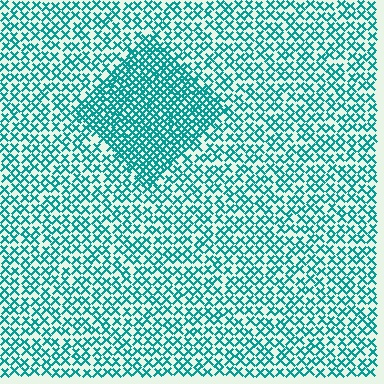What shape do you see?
I see a diamond.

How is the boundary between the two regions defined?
The boundary is defined by a change in element density (approximately 2.0x ratio). All elements are the same color, size, and shape.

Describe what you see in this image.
The image contains small teal elements arranged at two different densities. A diamond-shaped region is visible where the elements are more densely packed than the surrounding area.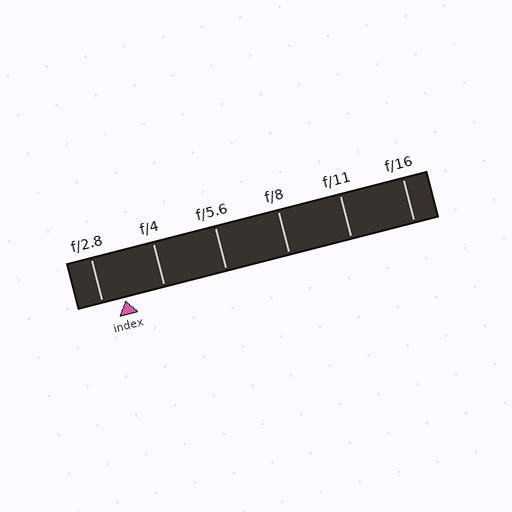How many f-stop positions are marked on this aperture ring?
There are 6 f-stop positions marked.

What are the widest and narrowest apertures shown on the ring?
The widest aperture shown is f/2.8 and the narrowest is f/16.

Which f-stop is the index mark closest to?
The index mark is closest to f/2.8.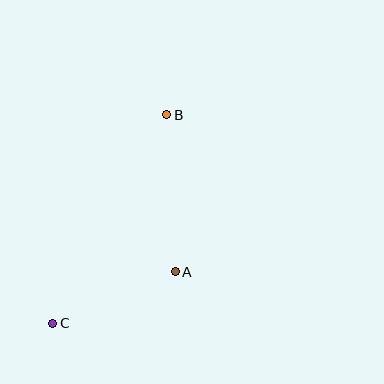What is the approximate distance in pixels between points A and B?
The distance between A and B is approximately 157 pixels.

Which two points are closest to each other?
Points A and C are closest to each other.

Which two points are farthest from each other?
Points B and C are farthest from each other.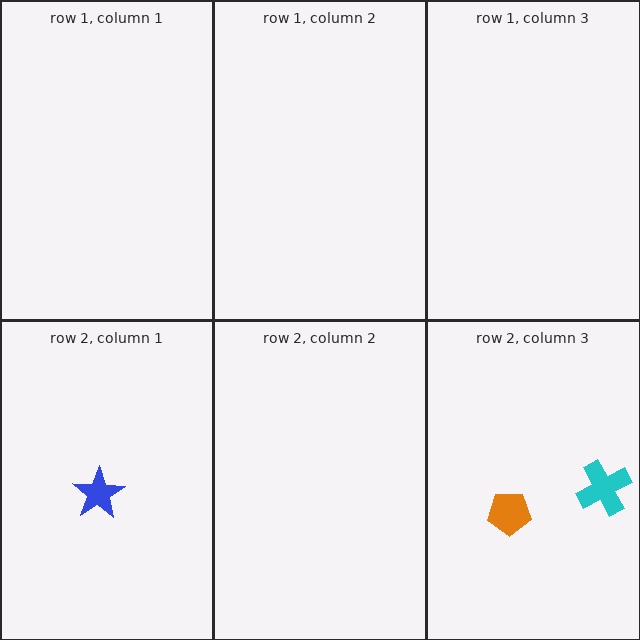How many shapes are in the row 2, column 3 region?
2.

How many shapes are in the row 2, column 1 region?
1.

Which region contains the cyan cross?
The row 2, column 3 region.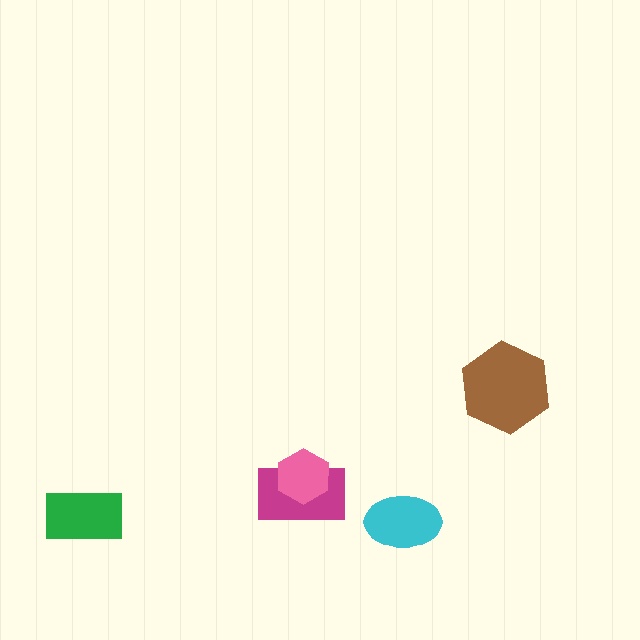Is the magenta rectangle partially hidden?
Yes, it is partially covered by another shape.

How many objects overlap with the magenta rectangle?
1 object overlaps with the magenta rectangle.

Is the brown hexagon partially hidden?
No, no other shape covers it.